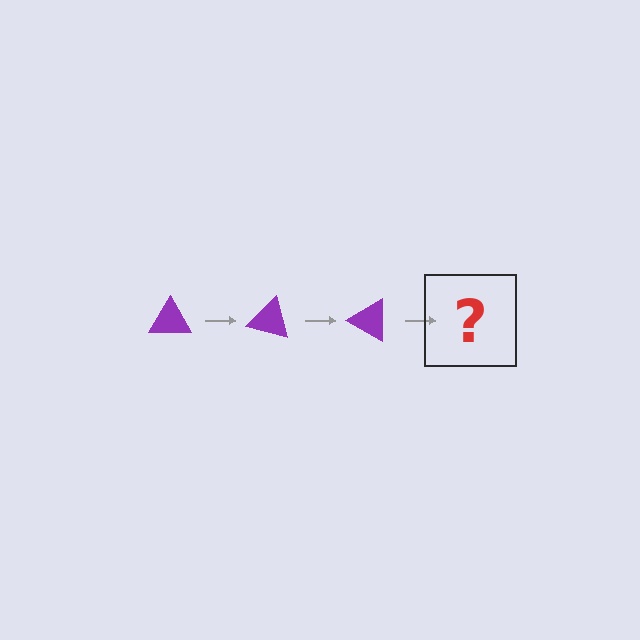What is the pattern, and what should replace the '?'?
The pattern is that the triangle rotates 15 degrees each step. The '?' should be a purple triangle rotated 45 degrees.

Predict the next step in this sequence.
The next step is a purple triangle rotated 45 degrees.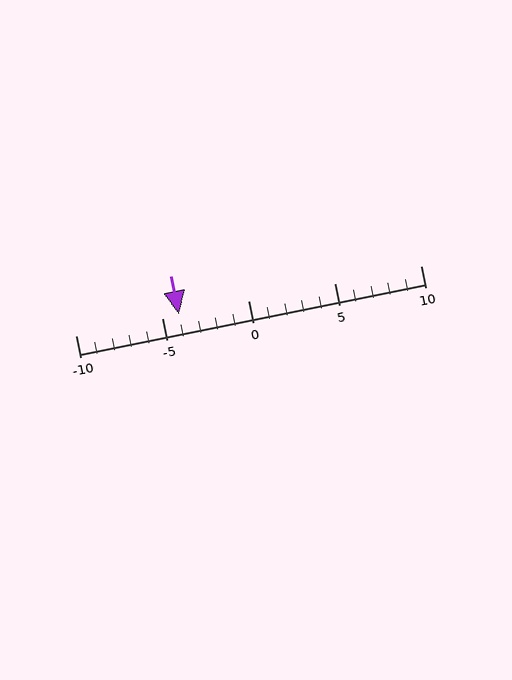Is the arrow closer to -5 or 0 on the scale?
The arrow is closer to -5.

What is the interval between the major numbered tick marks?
The major tick marks are spaced 5 units apart.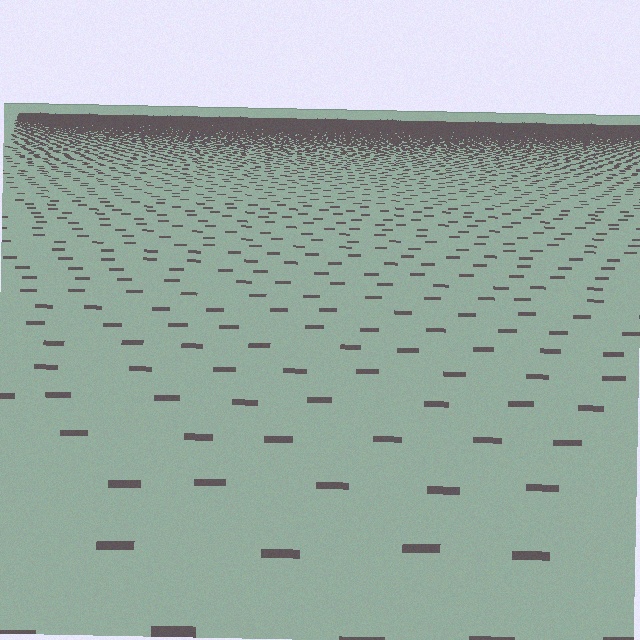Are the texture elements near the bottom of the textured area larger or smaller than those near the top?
Larger. Near the bottom, elements are closer to the viewer and appear at a bigger on-screen size.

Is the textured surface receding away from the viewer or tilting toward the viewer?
The surface is receding away from the viewer. Texture elements get smaller and denser toward the top.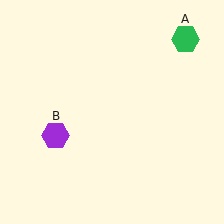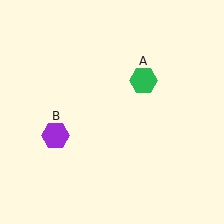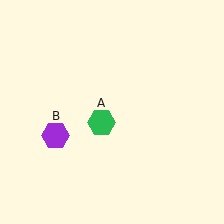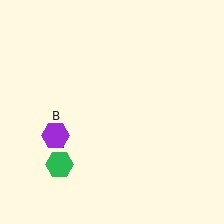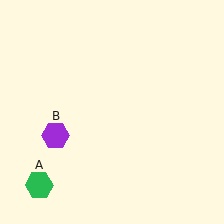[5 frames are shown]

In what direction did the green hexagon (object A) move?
The green hexagon (object A) moved down and to the left.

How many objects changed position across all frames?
1 object changed position: green hexagon (object A).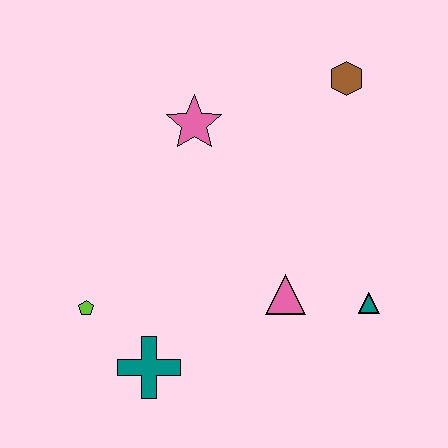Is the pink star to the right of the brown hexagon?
No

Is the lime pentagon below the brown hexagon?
Yes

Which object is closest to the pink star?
The brown hexagon is closest to the pink star.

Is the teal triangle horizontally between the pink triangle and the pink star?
No